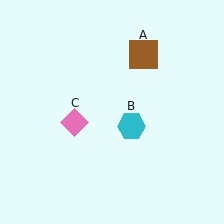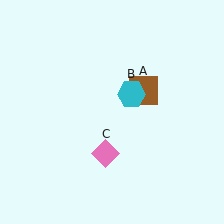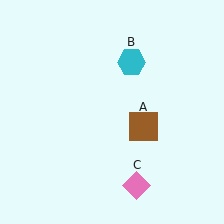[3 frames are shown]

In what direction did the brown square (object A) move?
The brown square (object A) moved down.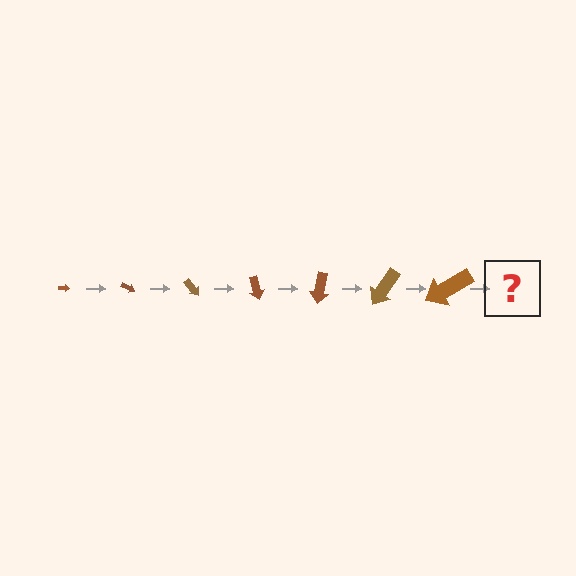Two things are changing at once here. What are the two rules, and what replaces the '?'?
The two rules are that the arrow grows larger each step and it rotates 25 degrees each step. The '?' should be an arrow, larger than the previous one and rotated 175 degrees from the start.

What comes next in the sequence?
The next element should be an arrow, larger than the previous one and rotated 175 degrees from the start.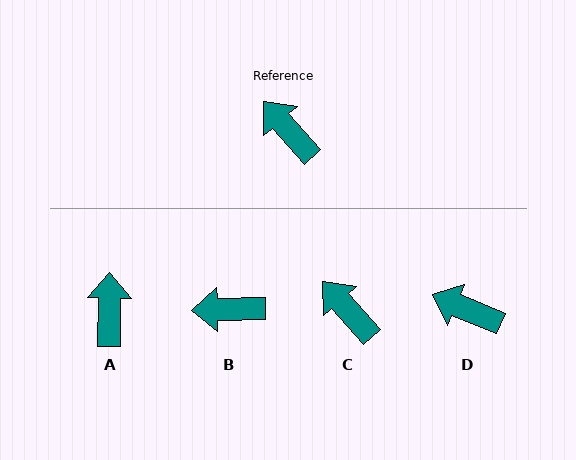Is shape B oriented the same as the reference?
No, it is off by about 50 degrees.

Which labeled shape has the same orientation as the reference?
C.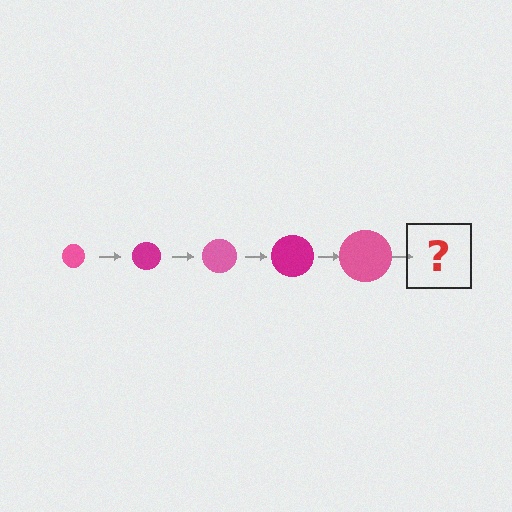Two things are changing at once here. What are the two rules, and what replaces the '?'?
The two rules are that the circle grows larger each step and the color cycles through pink and magenta. The '?' should be a magenta circle, larger than the previous one.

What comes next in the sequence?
The next element should be a magenta circle, larger than the previous one.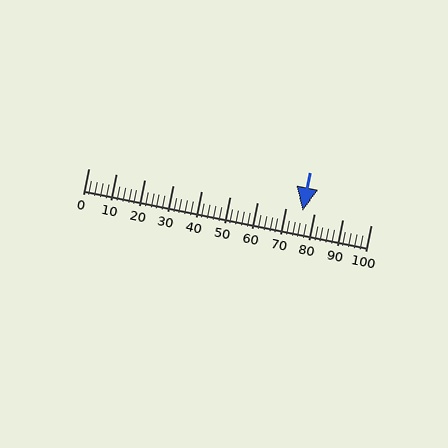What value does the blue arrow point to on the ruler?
The blue arrow points to approximately 76.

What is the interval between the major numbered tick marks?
The major tick marks are spaced 10 units apart.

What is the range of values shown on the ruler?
The ruler shows values from 0 to 100.